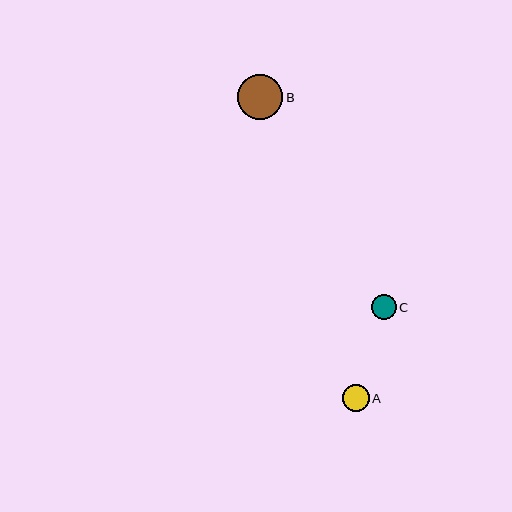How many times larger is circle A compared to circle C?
Circle A is approximately 1.1 times the size of circle C.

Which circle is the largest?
Circle B is the largest with a size of approximately 46 pixels.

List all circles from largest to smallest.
From largest to smallest: B, A, C.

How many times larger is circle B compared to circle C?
Circle B is approximately 1.9 times the size of circle C.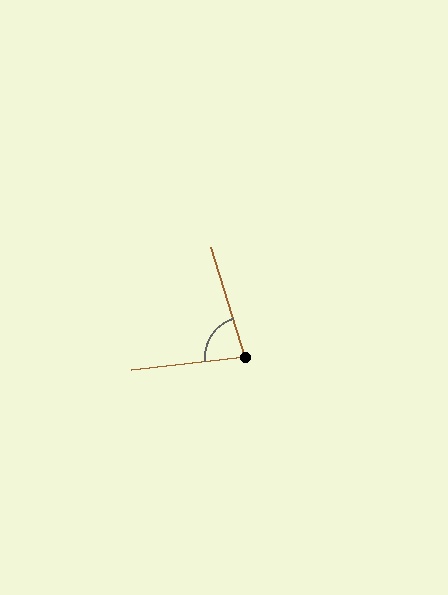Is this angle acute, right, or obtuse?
It is acute.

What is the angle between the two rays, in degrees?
Approximately 80 degrees.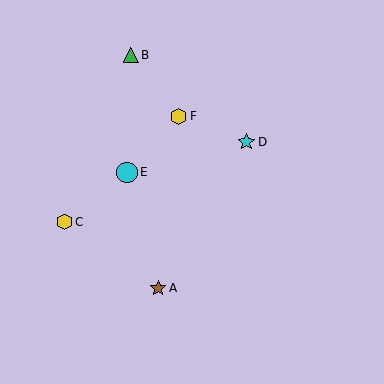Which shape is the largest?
The cyan circle (labeled E) is the largest.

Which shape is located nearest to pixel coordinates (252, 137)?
The cyan star (labeled D) at (246, 142) is nearest to that location.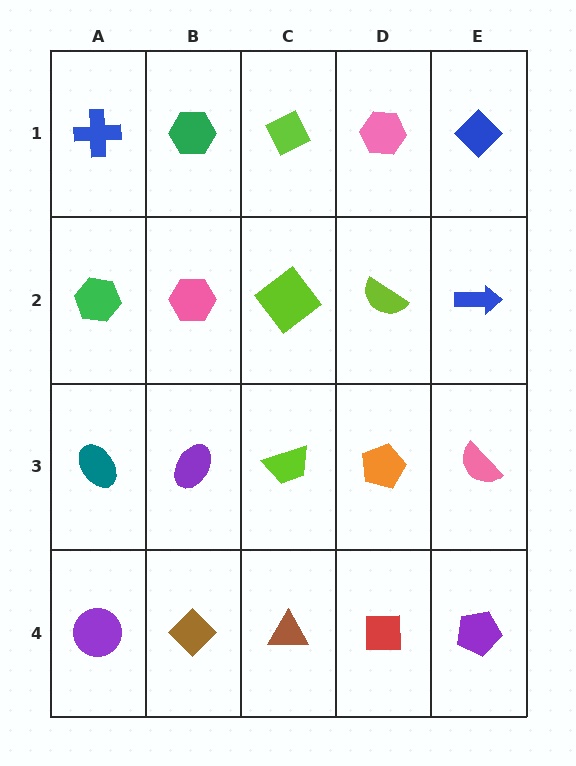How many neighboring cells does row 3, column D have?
4.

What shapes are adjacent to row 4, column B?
A purple ellipse (row 3, column B), a purple circle (row 4, column A), a brown triangle (row 4, column C).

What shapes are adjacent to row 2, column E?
A blue diamond (row 1, column E), a pink semicircle (row 3, column E), a lime semicircle (row 2, column D).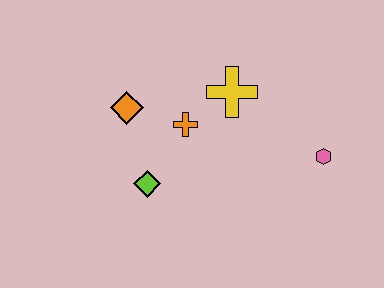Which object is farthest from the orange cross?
The pink hexagon is farthest from the orange cross.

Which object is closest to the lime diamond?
The orange cross is closest to the lime diamond.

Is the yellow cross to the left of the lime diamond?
No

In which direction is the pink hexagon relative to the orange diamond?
The pink hexagon is to the right of the orange diamond.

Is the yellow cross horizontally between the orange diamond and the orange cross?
No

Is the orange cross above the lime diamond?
Yes